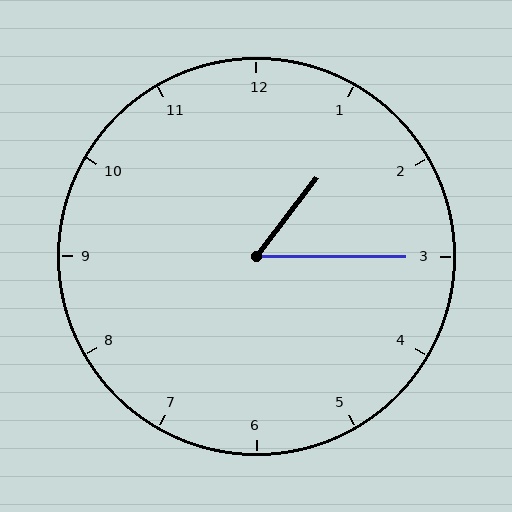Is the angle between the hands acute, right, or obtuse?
It is acute.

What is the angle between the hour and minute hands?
Approximately 52 degrees.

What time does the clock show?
1:15.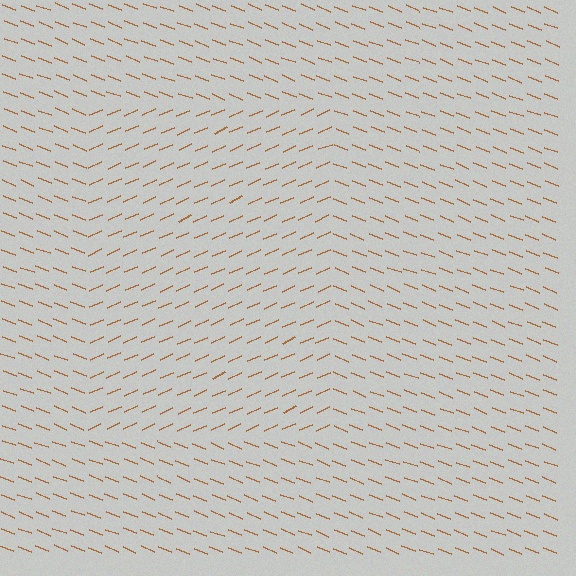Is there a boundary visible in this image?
Yes, there is a texture boundary formed by a change in line orientation.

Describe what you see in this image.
The image is filled with small brown line segments. A rectangle region in the image has lines oriented differently from the surrounding lines, creating a visible texture boundary.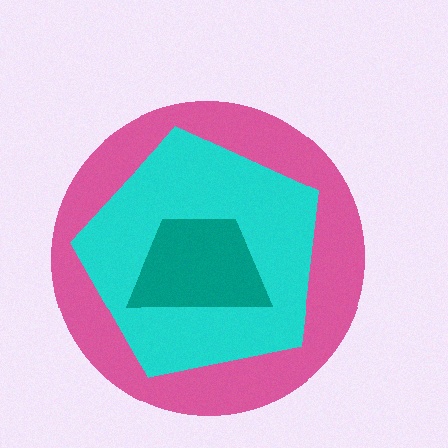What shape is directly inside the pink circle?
The cyan pentagon.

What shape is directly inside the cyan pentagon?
The teal trapezoid.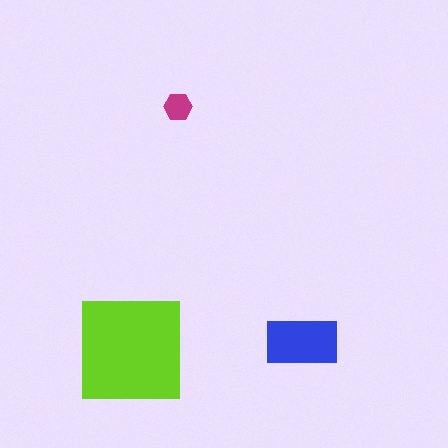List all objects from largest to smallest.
The lime square, the blue rectangle, the magenta hexagon.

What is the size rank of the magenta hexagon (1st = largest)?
3rd.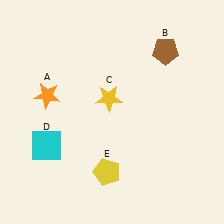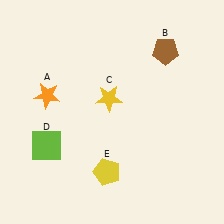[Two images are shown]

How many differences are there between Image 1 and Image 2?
There is 1 difference between the two images.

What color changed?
The square (D) changed from cyan in Image 1 to lime in Image 2.